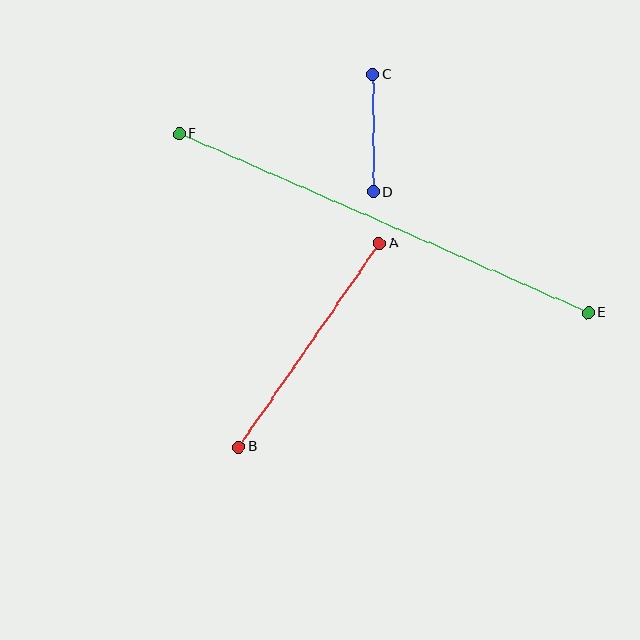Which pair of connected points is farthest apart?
Points E and F are farthest apart.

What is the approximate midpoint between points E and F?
The midpoint is at approximately (384, 223) pixels.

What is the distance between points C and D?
The distance is approximately 118 pixels.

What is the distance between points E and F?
The distance is approximately 446 pixels.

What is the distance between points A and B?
The distance is approximately 248 pixels.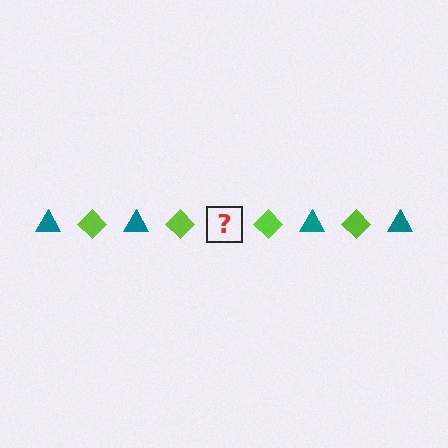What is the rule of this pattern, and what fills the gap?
The rule is that the pattern alternates between teal triangle and lime diamond. The gap should be filled with a teal triangle.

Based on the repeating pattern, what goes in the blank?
The blank should be a teal triangle.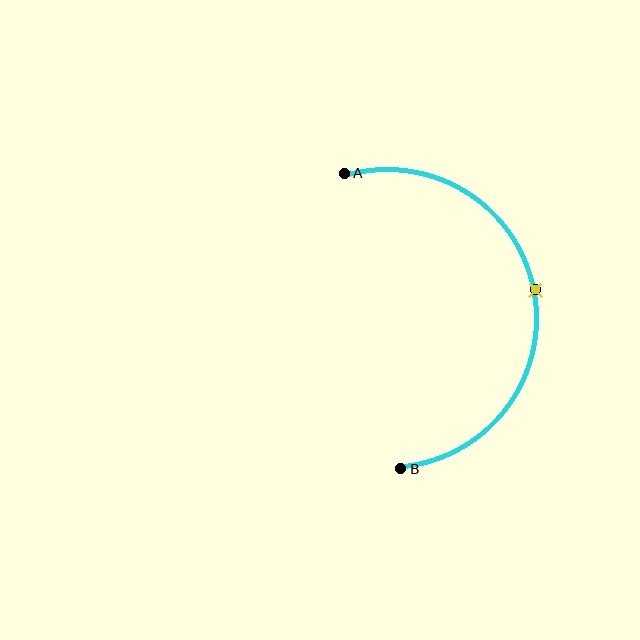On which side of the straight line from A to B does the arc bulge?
The arc bulges to the right of the straight line connecting A and B.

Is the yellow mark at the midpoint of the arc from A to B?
Yes. The yellow mark lies on the arc at equal arc-length from both A and B — it is the arc midpoint.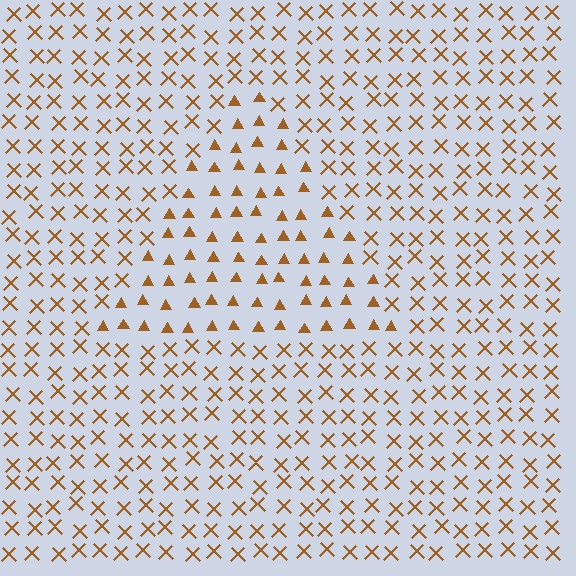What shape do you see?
I see a triangle.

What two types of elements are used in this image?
The image uses triangles inside the triangle region and X marks outside it.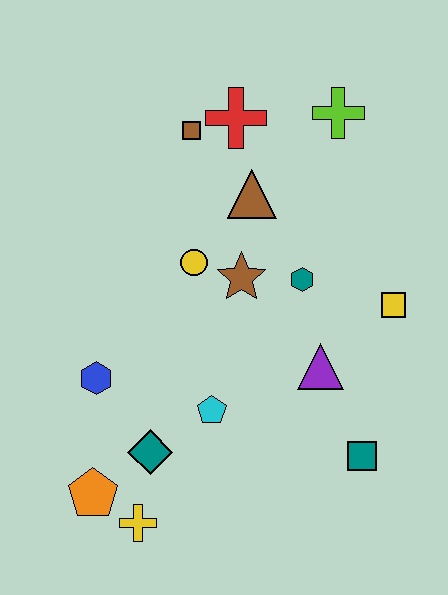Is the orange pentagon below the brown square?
Yes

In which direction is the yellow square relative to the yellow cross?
The yellow square is to the right of the yellow cross.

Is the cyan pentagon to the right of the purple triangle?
No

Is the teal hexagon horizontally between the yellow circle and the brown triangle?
No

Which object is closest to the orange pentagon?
The yellow cross is closest to the orange pentagon.